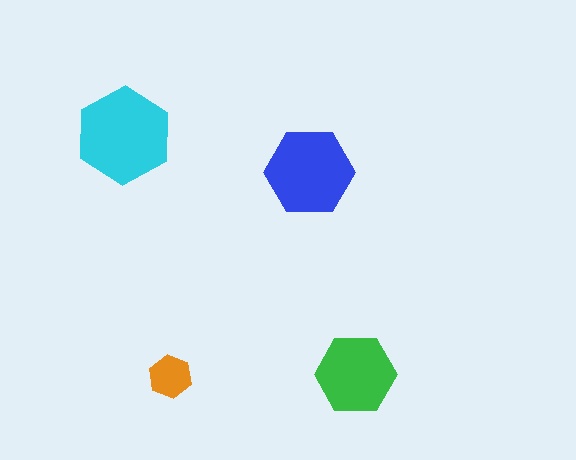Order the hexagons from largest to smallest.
the cyan one, the blue one, the green one, the orange one.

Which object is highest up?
The cyan hexagon is topmost.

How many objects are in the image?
There are 4 objects in the image.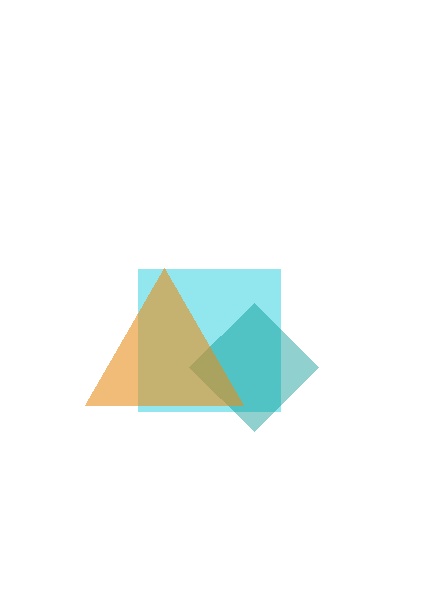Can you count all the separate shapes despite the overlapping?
Yes, there are 3 separate shapes.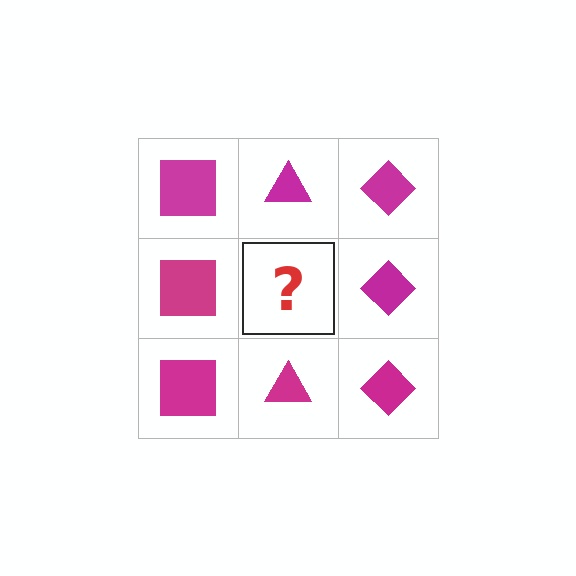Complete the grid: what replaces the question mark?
The question mark should be replaced with a magenta triangle.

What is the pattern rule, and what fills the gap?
The rule is that each column has a consistent shape. The gap should be filled with a magenta triangle.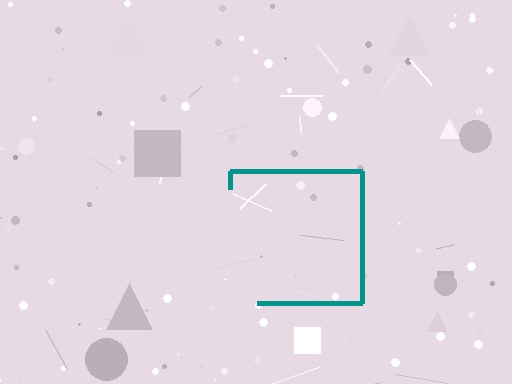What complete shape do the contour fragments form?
The contour fragments form a square.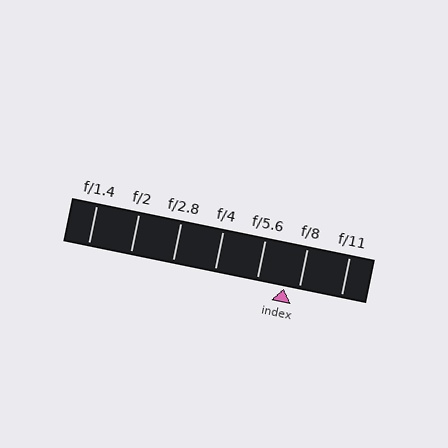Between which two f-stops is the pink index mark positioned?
The index mark is between f/5.6 and f/8.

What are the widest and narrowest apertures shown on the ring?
The widest aperture shown is f/1.4 and the narrowest is f/11.